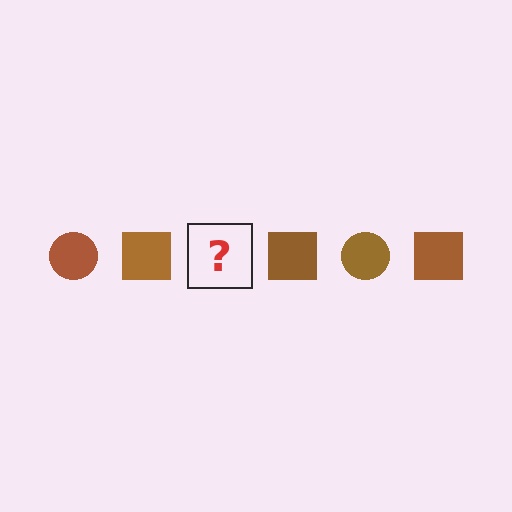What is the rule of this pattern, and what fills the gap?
The rule is that the pattern cycles through circle, square shapes in brown. The gap should be filled with a brown circle.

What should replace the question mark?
The question mark should be replaced with a brown circle.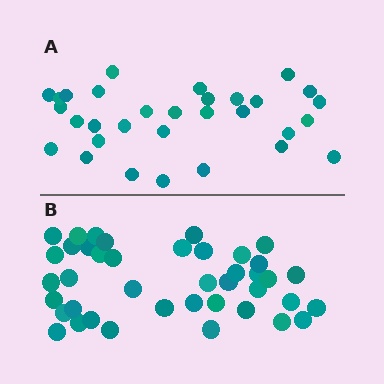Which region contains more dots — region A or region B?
Region B (the bottom region) has more dots.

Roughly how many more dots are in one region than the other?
Region B has roughly 10 or so more dots than region A.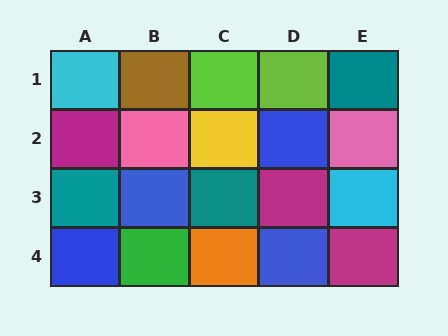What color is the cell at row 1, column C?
Lime.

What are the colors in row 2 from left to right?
Magenta, pink, yellow, blue, pink.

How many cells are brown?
1 cell is brown.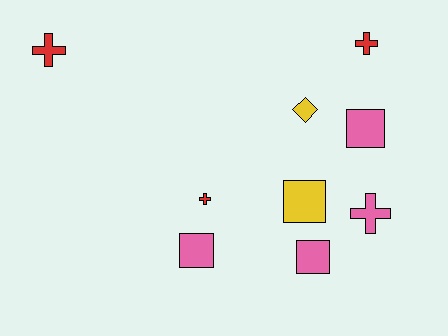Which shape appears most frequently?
Cross, with 4 objects.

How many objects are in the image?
There are 9 objects.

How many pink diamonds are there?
There are no pink diamonds.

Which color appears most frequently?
Pink, with 4 objects.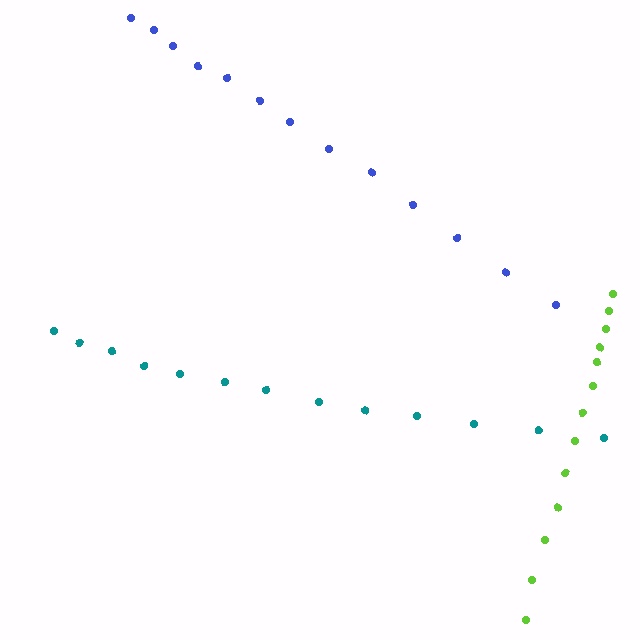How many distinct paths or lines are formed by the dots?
There are 3 distinct paths.